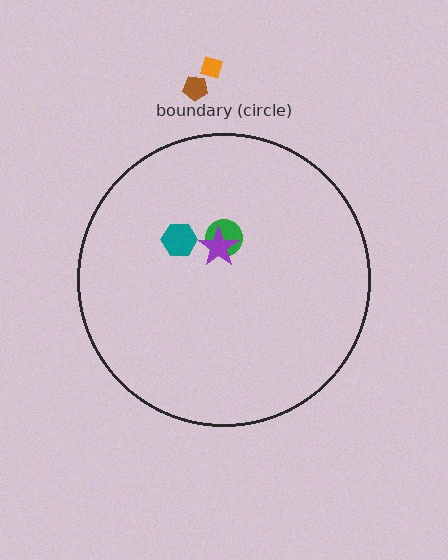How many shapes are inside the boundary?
3 inside, 2 outside.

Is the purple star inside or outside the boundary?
Inside.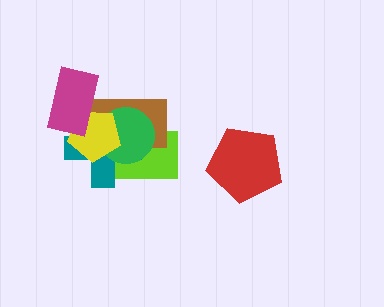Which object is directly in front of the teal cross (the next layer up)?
The brown rectangle is directly in front of the teal cross.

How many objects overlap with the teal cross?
5 objects overlap with the teal cross.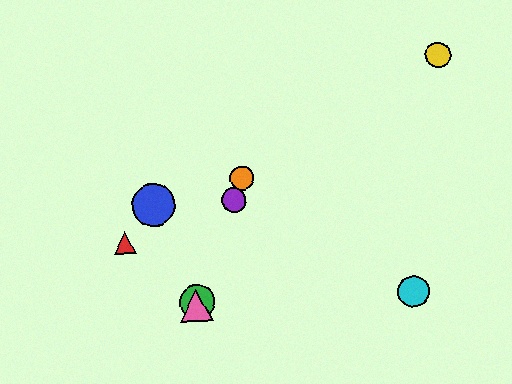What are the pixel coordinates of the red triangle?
The red triangle is at (125, 243).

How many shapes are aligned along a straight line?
4 shapes (the green circle, the purple circle, the orange circle, the pink triangle) are aligned along a straight line.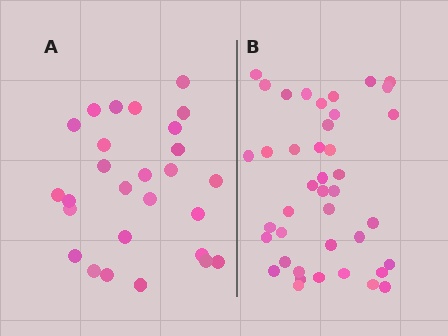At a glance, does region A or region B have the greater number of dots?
Region B (the right region) has more dots.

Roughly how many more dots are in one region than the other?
Region B has approximately 15 more dots than region A.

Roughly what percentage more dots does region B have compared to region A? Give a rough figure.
About 50% more.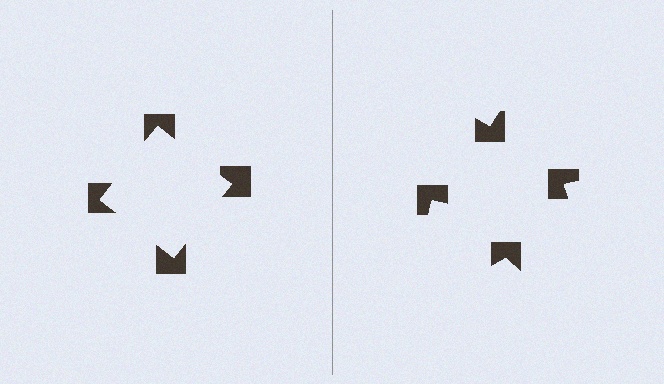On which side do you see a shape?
An illusory square appears on the left side. On the right side the wedge cuts are rotated, so no coherent shape forms.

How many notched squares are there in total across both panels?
8 — 4 on each side.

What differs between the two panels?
The notched squares are positioned identically on both sides; only the wedge orientations differ. On the left they align to a square; on the right they are misaligned.